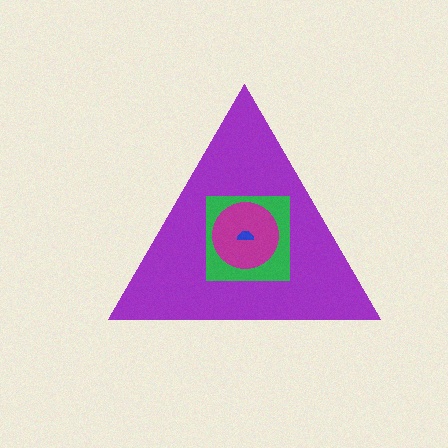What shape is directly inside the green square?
The magenta circle.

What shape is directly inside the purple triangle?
The green square.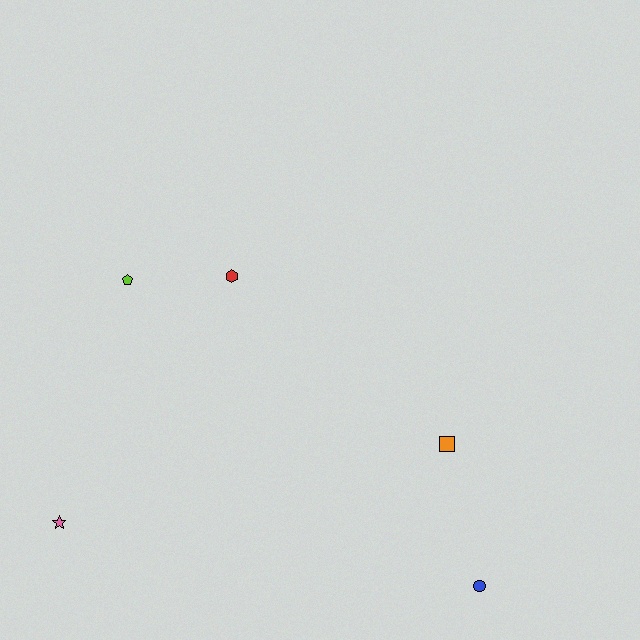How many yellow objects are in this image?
There are no yellow objects.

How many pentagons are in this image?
There is 1 pentagon.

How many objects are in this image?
There are 5 objects.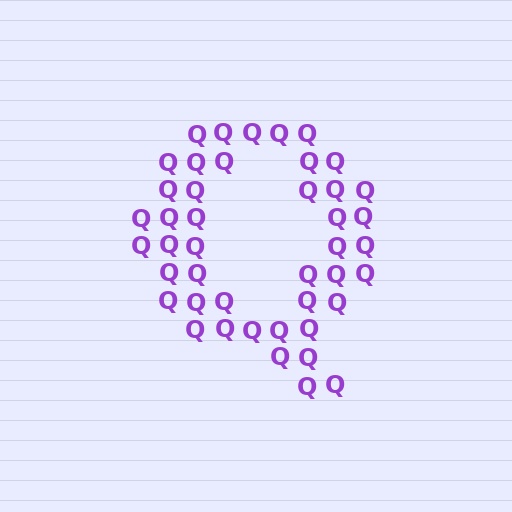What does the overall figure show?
The overall figure shows the letter Q.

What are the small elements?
The small elements are letter Q's.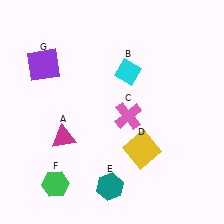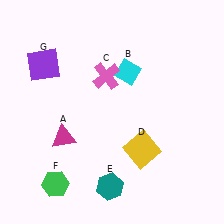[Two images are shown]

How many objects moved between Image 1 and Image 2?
1 object moved between the two images.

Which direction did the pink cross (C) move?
The pink cross (C) moved up.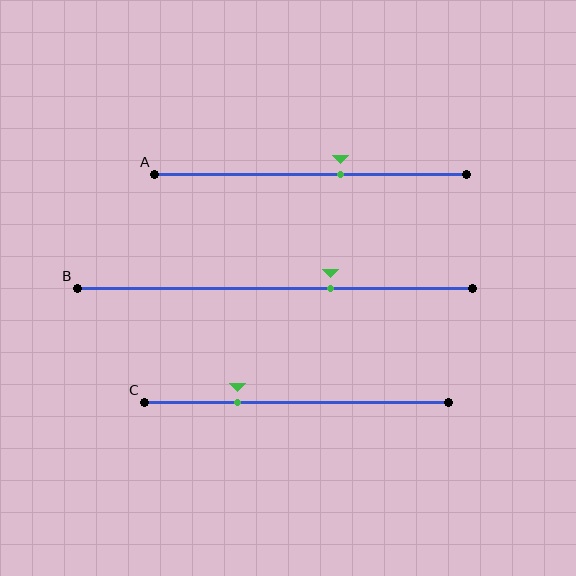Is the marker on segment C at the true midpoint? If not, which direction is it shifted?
No, the marker on segment C is shifted to the left by about 19% of the segment length.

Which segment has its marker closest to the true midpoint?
Segment A has its marker closest to the true midpoint.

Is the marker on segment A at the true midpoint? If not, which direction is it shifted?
No, the marker on segment A is shifted to the right by about 9% of the segment length.